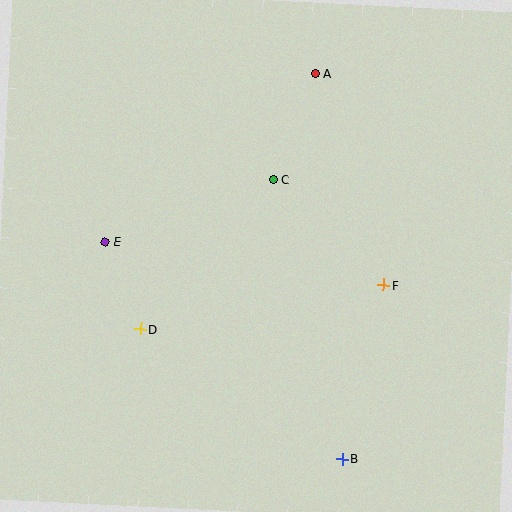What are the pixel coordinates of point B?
Point B is at (342, 459).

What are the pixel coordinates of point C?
Point C is at (273, 179).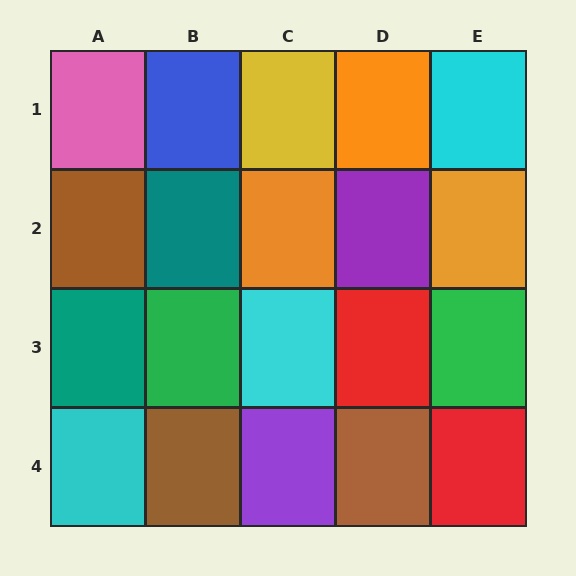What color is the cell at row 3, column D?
Red.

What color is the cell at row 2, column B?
Teal.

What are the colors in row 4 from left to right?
Cyan, brown, purple, brown, red.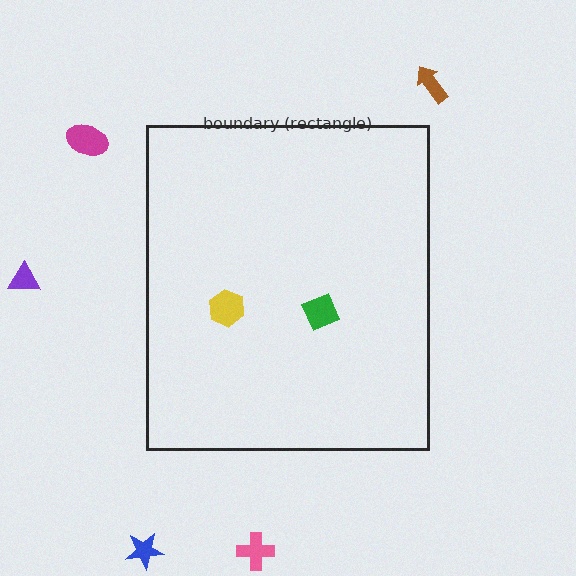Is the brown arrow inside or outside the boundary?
Outside.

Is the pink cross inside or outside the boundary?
Outside.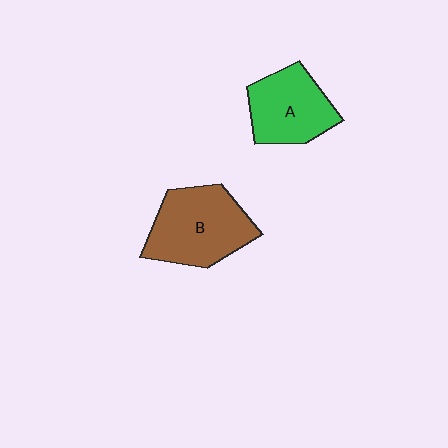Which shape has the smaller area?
Shape A (green).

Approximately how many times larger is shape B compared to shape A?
Approximately 1.3 times.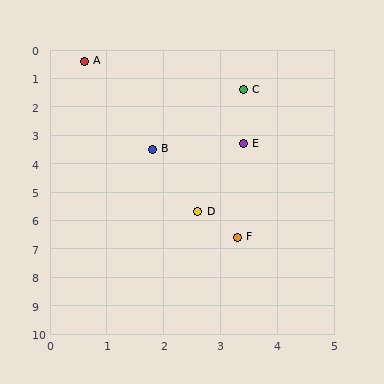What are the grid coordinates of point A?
Point A is at approximately (0.6, 0.4).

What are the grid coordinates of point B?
Point B is at approximately (1.8, 3.5).